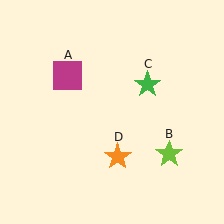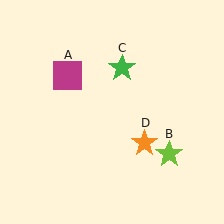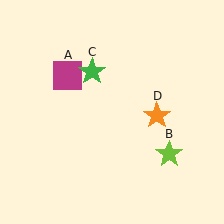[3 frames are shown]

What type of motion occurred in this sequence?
The green star (object C), orange star (object D) rotated counterclockwise around the center of the scene.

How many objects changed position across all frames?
2 objects changed position: green star (object C), orange star (object D).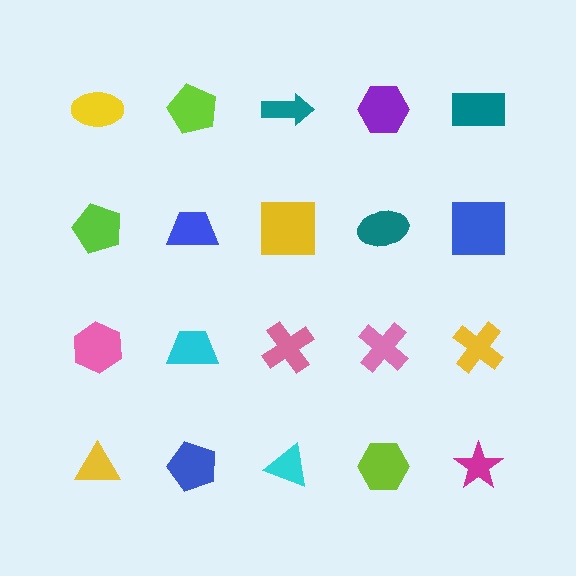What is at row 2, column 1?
A lime pentagon.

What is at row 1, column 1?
A yellow ellipse.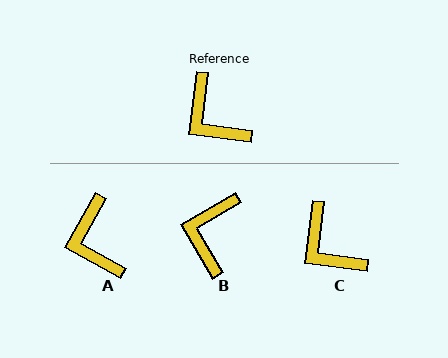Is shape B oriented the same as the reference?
No, it is off by about 52 degrees.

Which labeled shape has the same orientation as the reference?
C.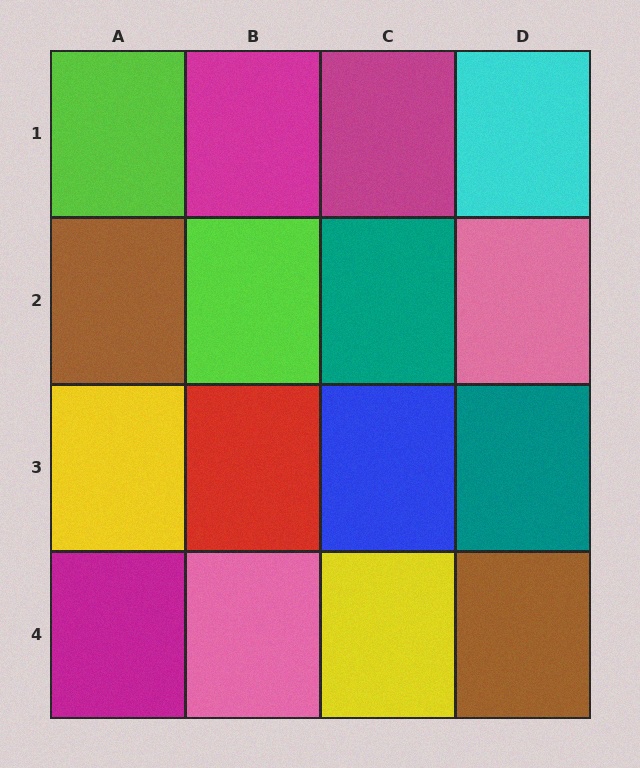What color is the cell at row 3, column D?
Teal.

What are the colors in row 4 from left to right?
Magenta, pink, yellow, brown.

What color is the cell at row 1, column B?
Magenta.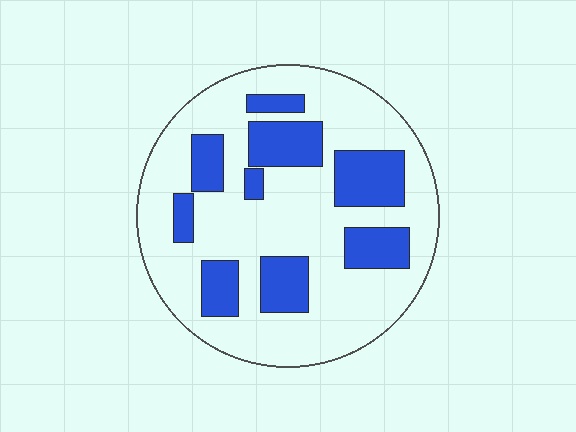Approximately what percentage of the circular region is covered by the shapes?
Approximately 30%.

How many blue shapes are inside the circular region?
9.